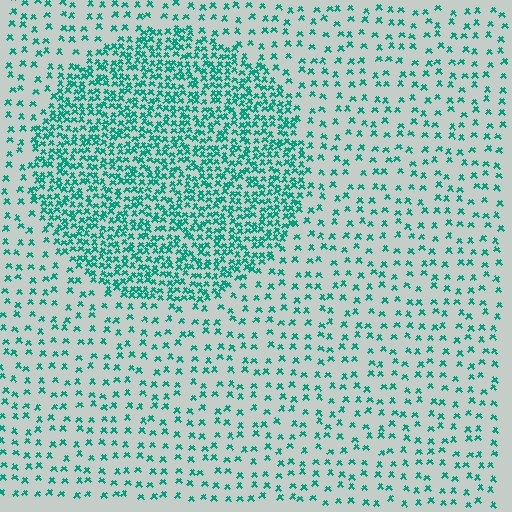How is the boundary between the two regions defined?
The boundary is defined by a change in element density (approximately 2.8x ratio). All elements are the same color, size, and shape.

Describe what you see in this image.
The image contains small teal elements arranged at two different densities. A circle-shaped region is visible where the elements are more densely packed than the surrounding area.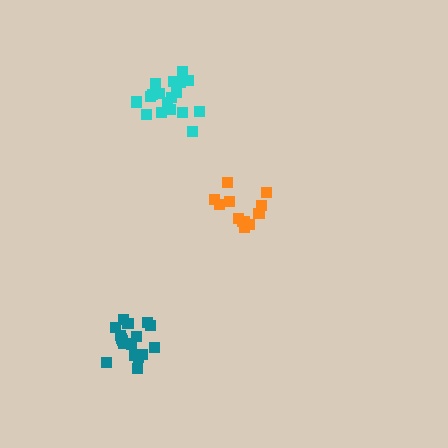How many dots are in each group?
Group 1: 18 dots, Group 2: 18 dots, Group 3: 12 dots (48 total).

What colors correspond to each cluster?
The clusters are colored: cyan, teal, orange.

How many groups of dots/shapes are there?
There are 3 groups.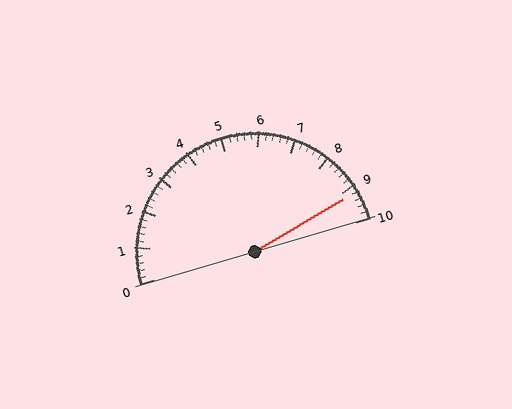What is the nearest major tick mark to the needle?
The nearest major tick mark is 9.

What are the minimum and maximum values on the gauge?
The gauge ranges from 0 to 10.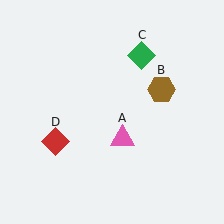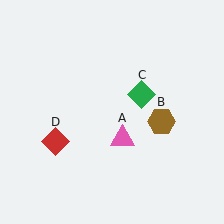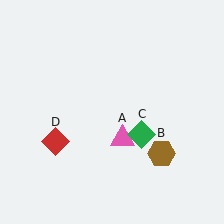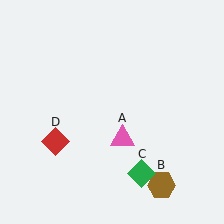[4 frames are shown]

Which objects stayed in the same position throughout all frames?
Pink triangle (object A) and red diamond (object D) remained stationary.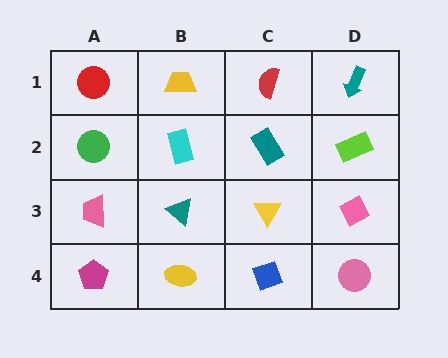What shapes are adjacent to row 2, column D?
A teal arrow (row 1, column D), a pink diamond (row 3, column D), a teal rectangle (row 2, column C).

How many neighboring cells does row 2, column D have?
3.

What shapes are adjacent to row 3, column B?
A cyan rectangle (row 2, column B), a yellow ellipse (row 4, column B), a pink trapezoid (row 3, column A), a yellow triangle (row 3, column C).